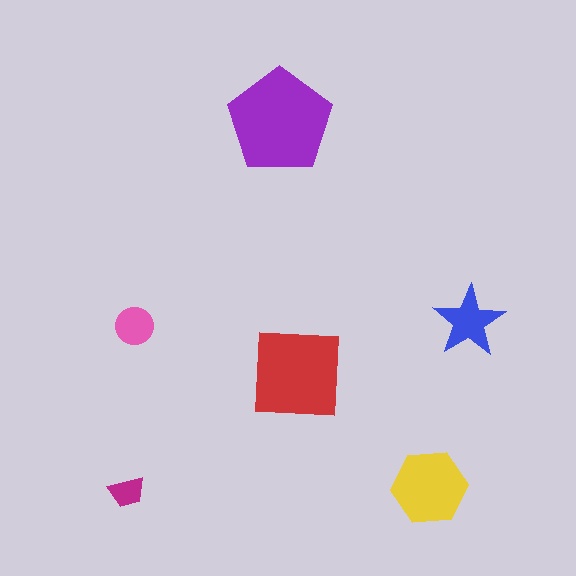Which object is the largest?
The purple pentagon.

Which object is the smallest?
The magenta trapezoid.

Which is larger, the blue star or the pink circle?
The blue star.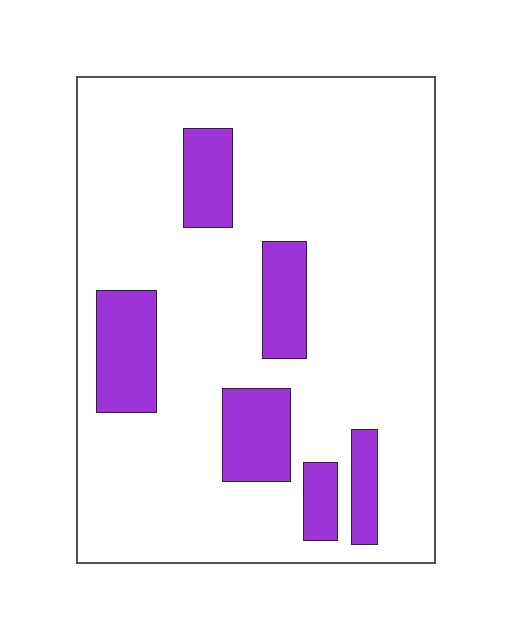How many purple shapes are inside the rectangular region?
6.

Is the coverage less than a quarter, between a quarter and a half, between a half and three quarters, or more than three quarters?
Less than a quarter.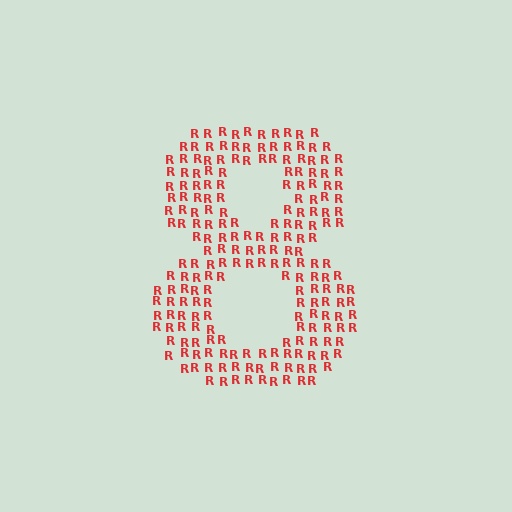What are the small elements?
The small elements are letter R's.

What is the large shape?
The large shape is the digit 8.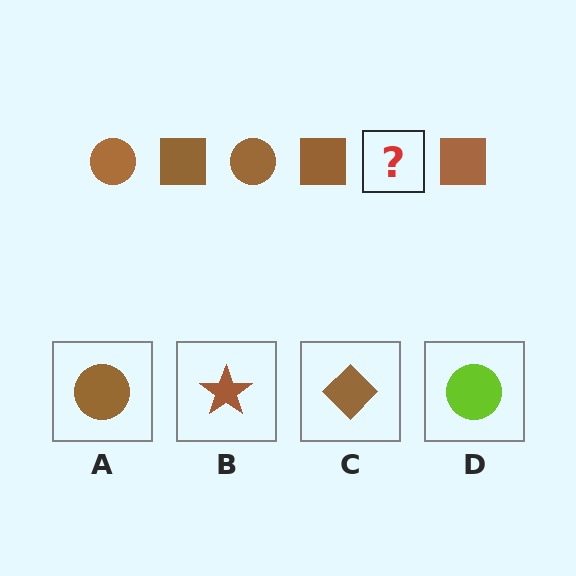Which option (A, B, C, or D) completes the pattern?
A.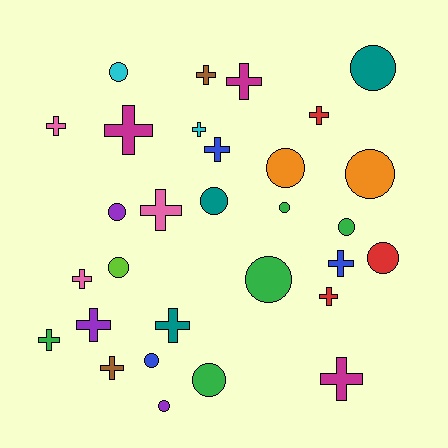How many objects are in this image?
There are 30 objects.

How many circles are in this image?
There are 14 circles.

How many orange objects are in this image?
There are 2 orange objects.